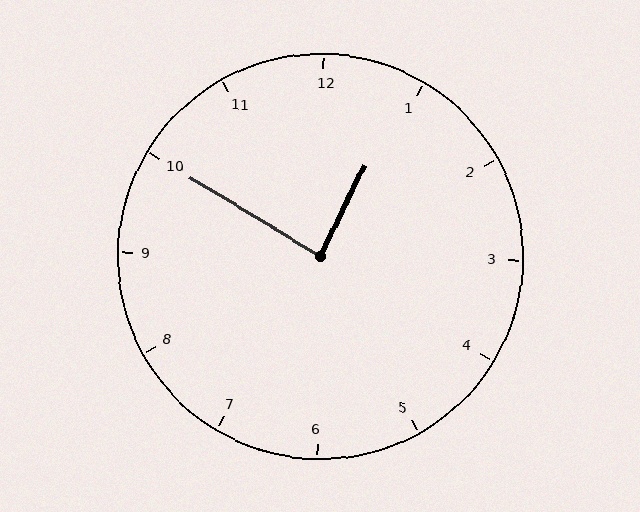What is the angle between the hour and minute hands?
Approximately 85 degrees.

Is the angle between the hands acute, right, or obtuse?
It is right.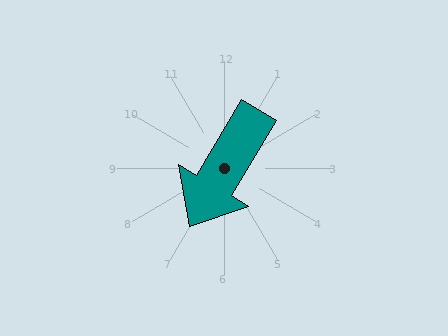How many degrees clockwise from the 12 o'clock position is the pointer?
Approximately 211 degrees.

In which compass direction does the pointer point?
Southwest.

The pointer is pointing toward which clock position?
Roughly 7 o'clock.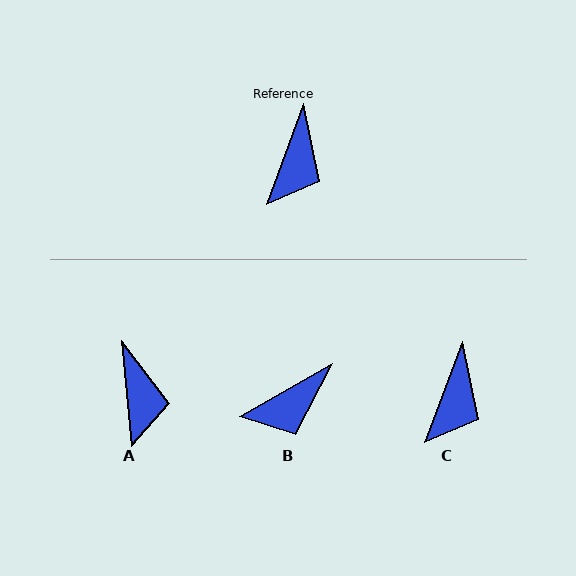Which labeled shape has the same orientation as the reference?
C.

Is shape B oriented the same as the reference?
No, it is off by about 39 degrees.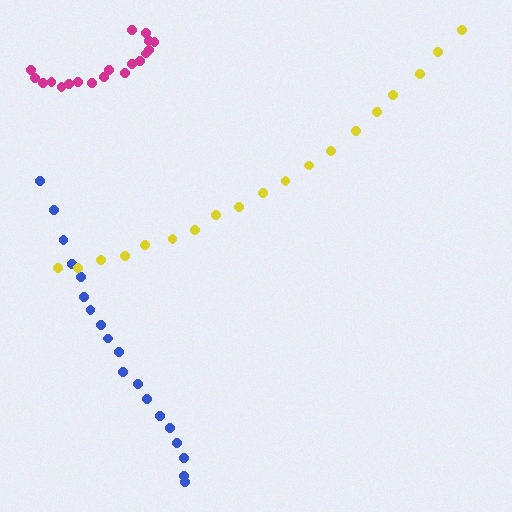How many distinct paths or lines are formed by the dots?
There are 3 distinct paths.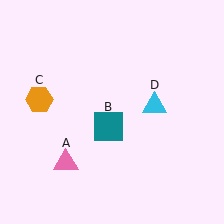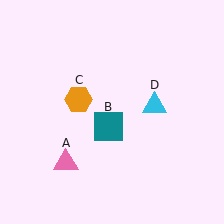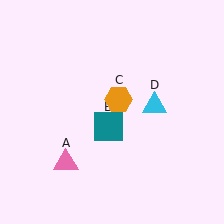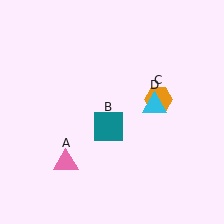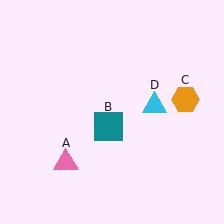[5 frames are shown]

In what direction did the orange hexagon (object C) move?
The orange hexagon (object C) moved right.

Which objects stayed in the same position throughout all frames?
Pink triangle (object A) and teal square (object B) and cyan triangle (object D) remained stationary.